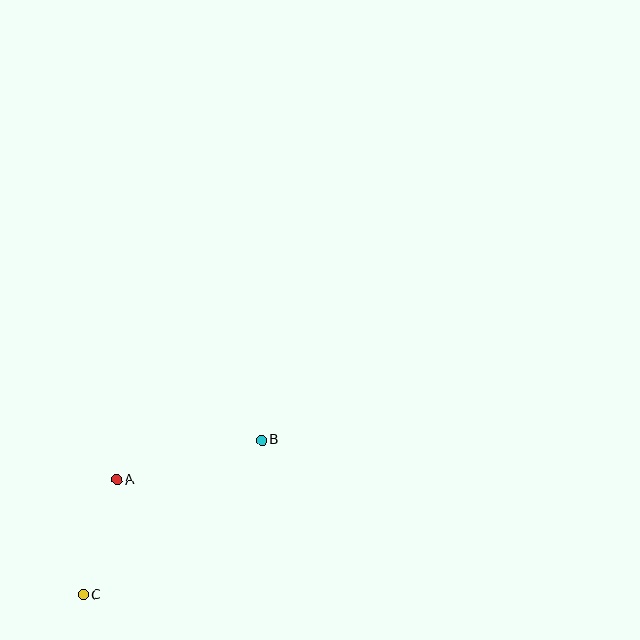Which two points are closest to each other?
Points A and C are closest to each other.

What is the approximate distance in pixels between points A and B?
The distance between A and B is approximately 150 pixels.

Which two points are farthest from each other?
Points B and C are farthest from each other.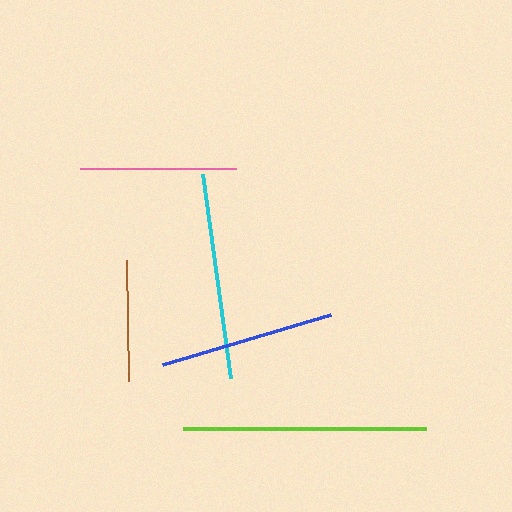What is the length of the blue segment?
The blue segment is approximately 176 pixels long.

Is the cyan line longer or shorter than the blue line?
The cyan line is longer than the blue line.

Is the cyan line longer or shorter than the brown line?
The cyan line is longer than the brown line.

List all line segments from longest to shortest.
From longest to shortest: lime, cyan, blue, pink, brown.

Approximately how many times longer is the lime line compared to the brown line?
The lime line is approximately 2.0 times the length of the brown line.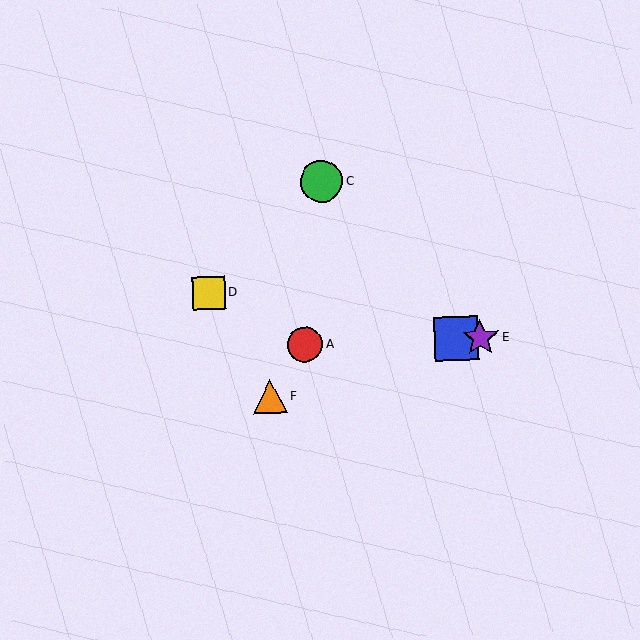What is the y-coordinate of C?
Object C is at y≈182.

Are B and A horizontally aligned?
Yes, both are at y≈339.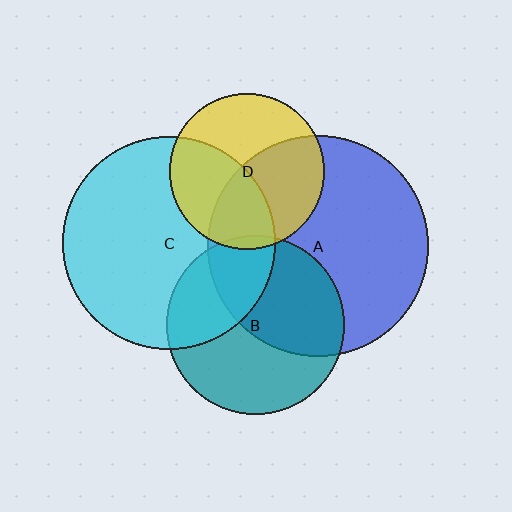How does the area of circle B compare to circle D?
Approximately 1.3 times.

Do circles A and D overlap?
Yes.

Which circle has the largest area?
Circle A (blue).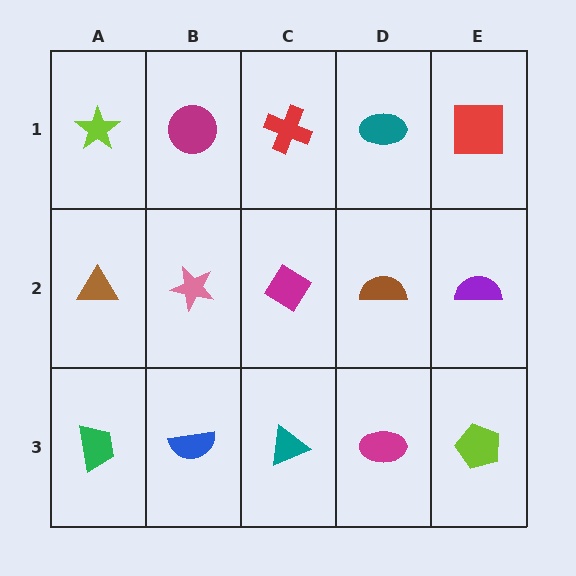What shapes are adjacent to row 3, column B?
A pink star (row 2, column B), a green trapezoid (row 3, column A), a teal triangle (row 3, column C).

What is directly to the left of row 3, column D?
A teal triangle.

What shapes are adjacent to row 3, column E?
A purple semicircle (row 2, column E), a magenta ellipse (row 3, column D).